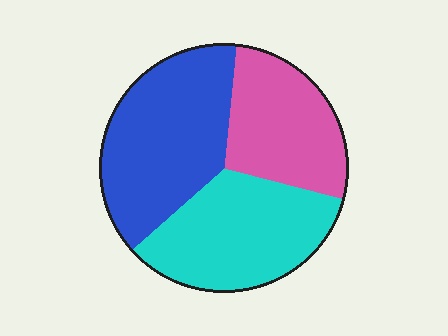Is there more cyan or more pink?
Cyan.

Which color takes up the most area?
Blue, at roughly 40%.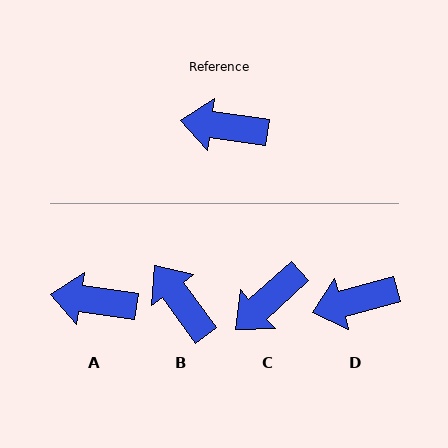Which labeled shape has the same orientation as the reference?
A.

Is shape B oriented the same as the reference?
No, it is off by about 45 degrees.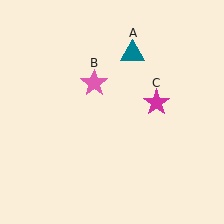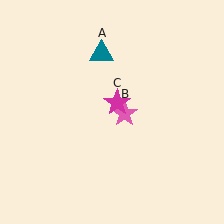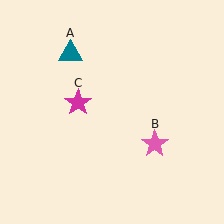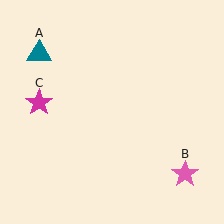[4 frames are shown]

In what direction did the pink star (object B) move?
The pink star (object B) moved down and to the right.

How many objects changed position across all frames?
3 objects changed position: teal triangle (object A), pink star (object B), magenta star (object C).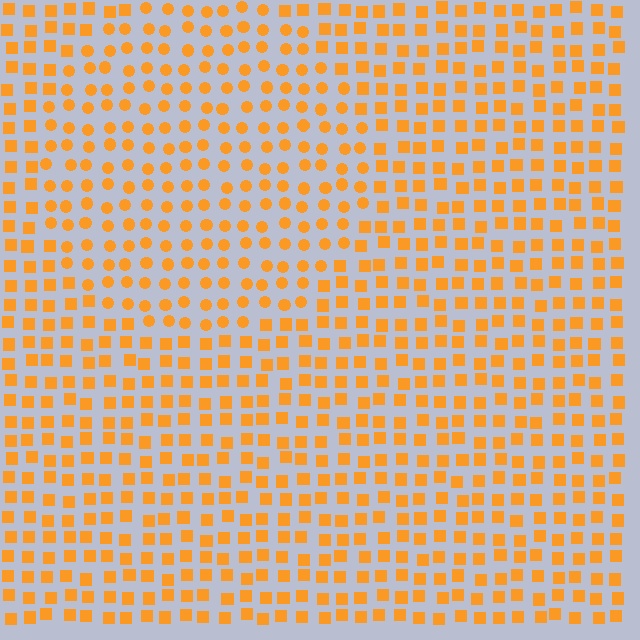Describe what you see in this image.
The image is filled with small orange elements arranged in a uniform grid. A circle-shaped region contains circles, while the surrounding area contains squares. The boundary is defined purely by the change in element shape.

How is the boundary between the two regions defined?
The boundary is defined by a change in element shape: circles inside vs. squares outside. All elements share the same color and spacing.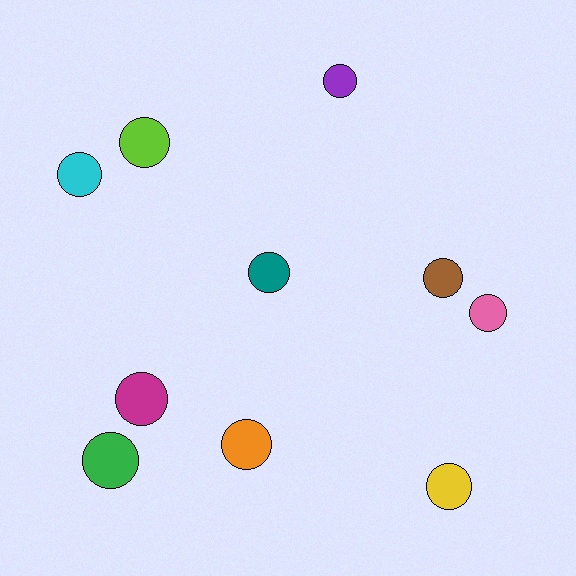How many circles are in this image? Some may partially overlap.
There are 10 circles.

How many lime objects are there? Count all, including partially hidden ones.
There is 1 lime object.